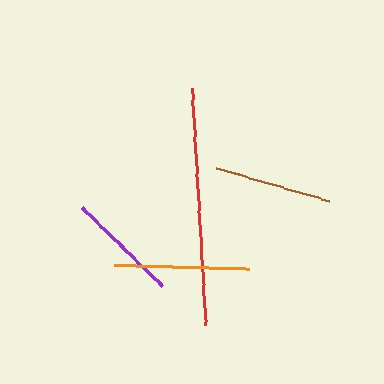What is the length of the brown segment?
The brown segment is approximately 118 pixels long.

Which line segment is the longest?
The red line is the longest at approximately 237 pixels.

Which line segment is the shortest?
The purple line is the shortest at approximately 114 pixels.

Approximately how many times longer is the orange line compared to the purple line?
The orange line is approximately 1.2 times the length of the purple line.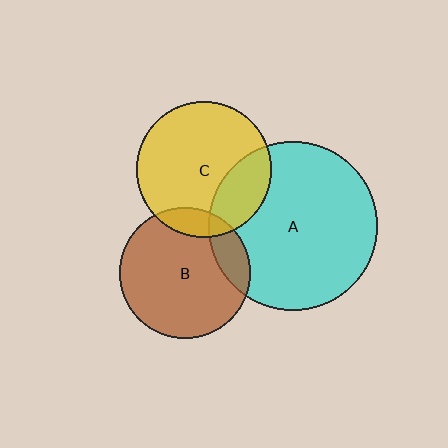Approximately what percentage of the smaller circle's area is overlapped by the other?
Approximately 15%.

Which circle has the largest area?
Circle A (cyan).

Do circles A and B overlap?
Yes.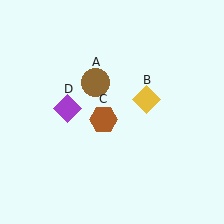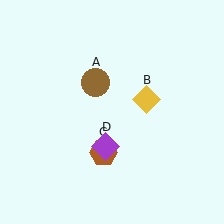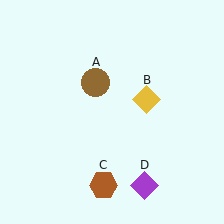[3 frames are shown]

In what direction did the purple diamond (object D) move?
The purple diamond (object D) moved down and to the right.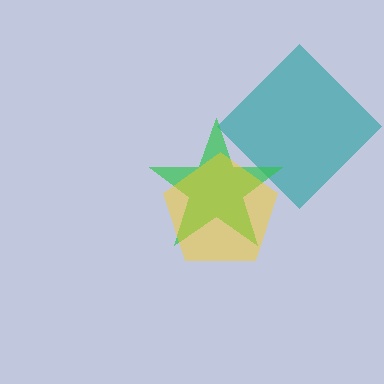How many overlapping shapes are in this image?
There are 3 overlapping shapes in the image.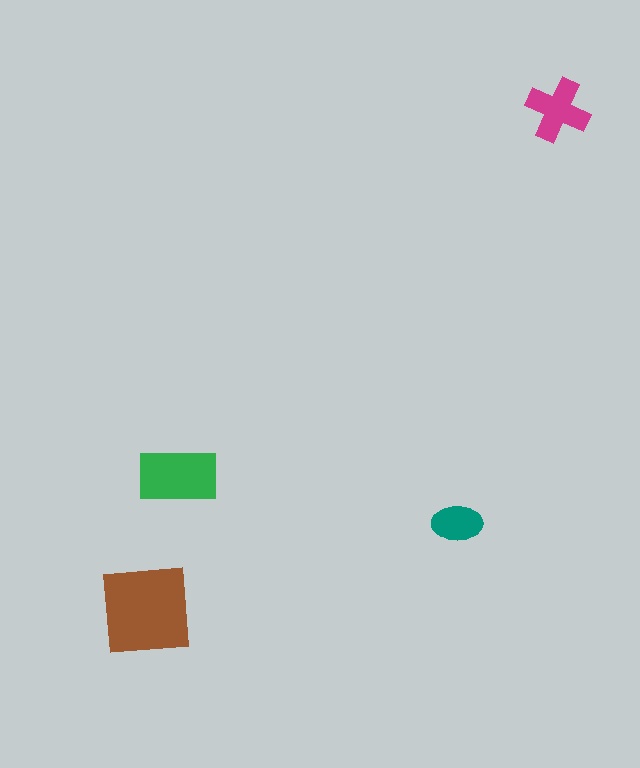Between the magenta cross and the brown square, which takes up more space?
The brown square.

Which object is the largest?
The brown square.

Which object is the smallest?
The teal ellipse.